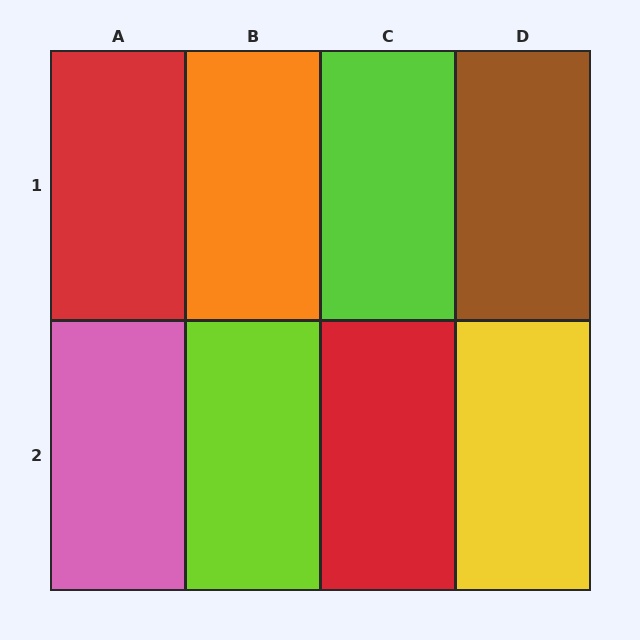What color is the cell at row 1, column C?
Lime.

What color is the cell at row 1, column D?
Brown.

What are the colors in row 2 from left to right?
Pink, lime, red, yellow.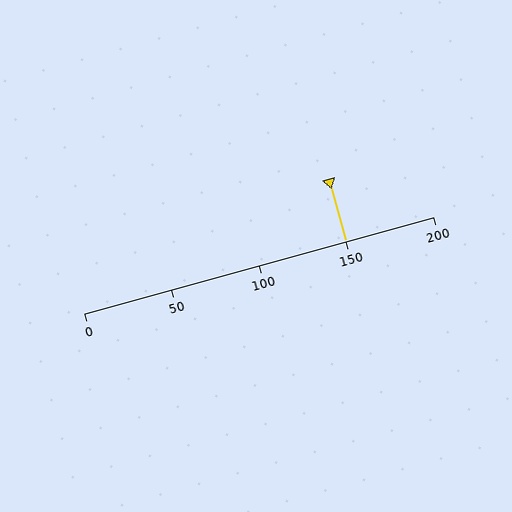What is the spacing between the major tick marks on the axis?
The major ticks are spaced 50 apart.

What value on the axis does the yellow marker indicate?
The marker indicates approximately 150.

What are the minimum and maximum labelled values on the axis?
The axis runs from 0 to 200.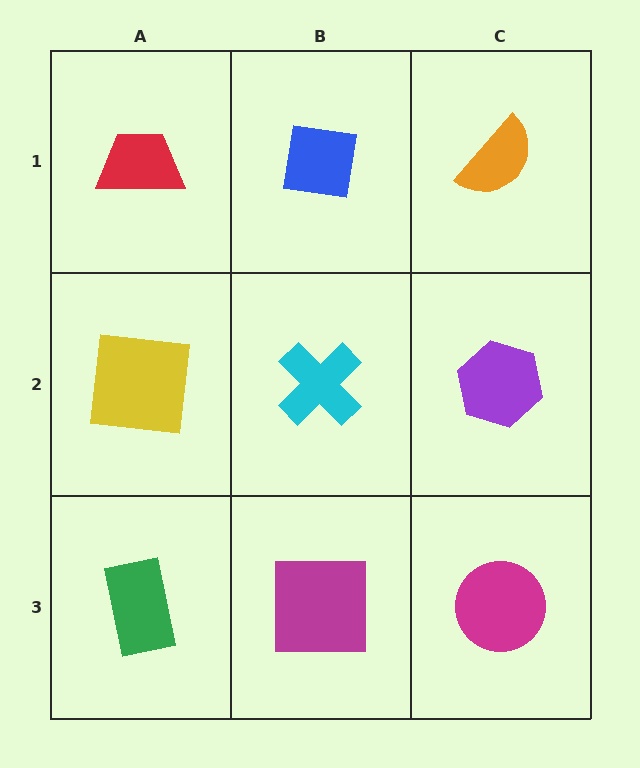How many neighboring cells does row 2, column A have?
3.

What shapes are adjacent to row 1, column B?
A cyan cross (row 2, column B), a red trapezoid (row 1, column A), an orange semicircle (row 1, column C).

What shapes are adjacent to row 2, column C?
An orange semicircle (row 1, column C), a magenta circle (row 3, column C), a cyan cross (row 2, column B).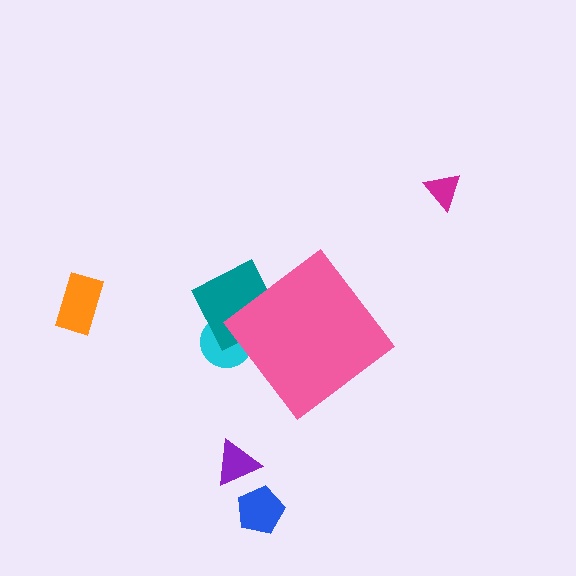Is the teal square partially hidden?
Yes, the teal square is partially hidden behind the pink diamond.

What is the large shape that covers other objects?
A pink diamond.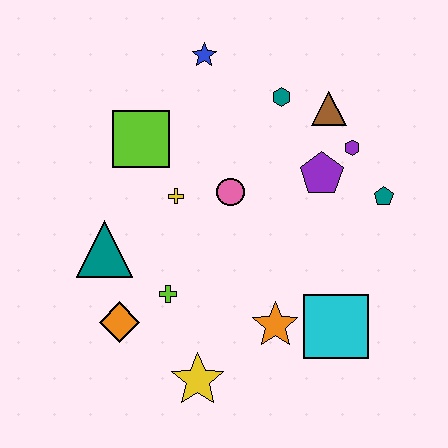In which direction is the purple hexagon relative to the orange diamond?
The purple hexagon is to the right of the orange diamond.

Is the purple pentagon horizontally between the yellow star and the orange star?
No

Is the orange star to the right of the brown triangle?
No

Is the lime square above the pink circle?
Yes